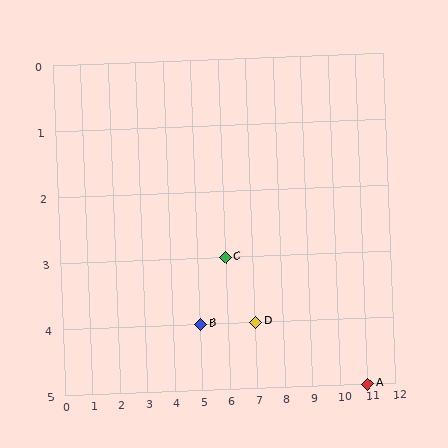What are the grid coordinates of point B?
Point B is at grid coordinates (5, 4).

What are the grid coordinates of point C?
Point C is at grid coordinates (6, 3).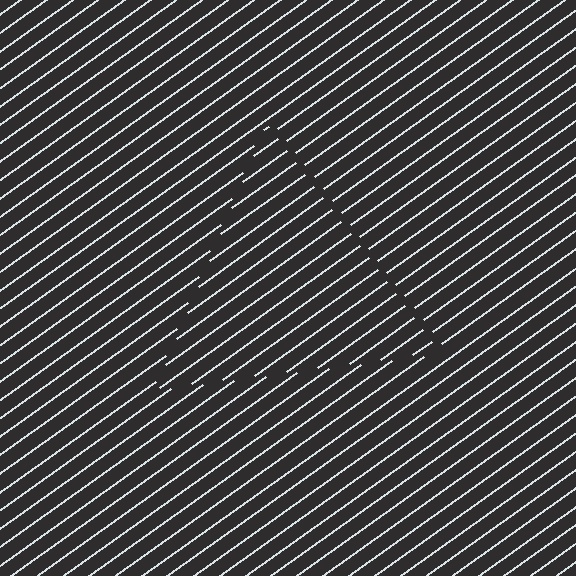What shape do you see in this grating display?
An illusory triangle. The interior of the shape contains the same grating, shifted by half a period — the contour is defined by the phase discontinuity where line-ends from the inner and outer gratings abut.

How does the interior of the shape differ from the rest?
The interior of the shape contains the same grating, shifted by half a period — the contour is defined by the phase discontinuity where line-ends from the inner and outer gratings abut.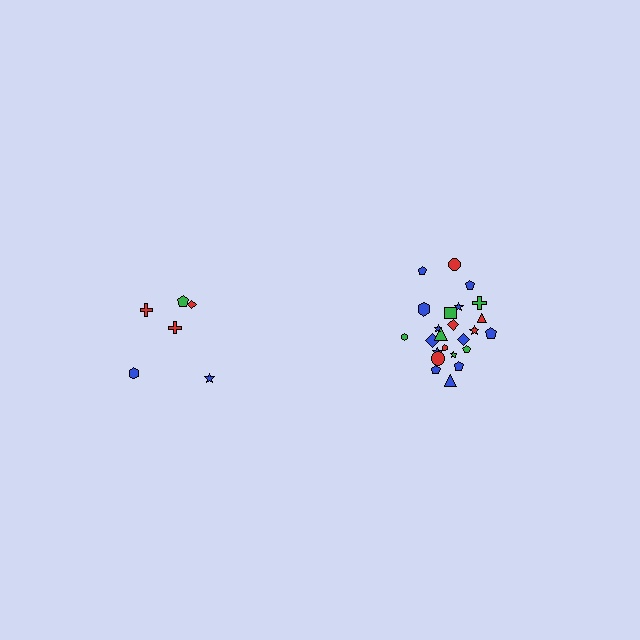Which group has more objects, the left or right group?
The right group.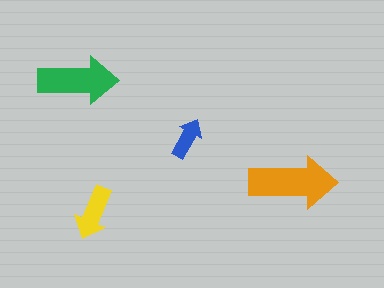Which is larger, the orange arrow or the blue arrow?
The orange one.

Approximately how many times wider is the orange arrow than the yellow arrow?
About 1.5 times wider.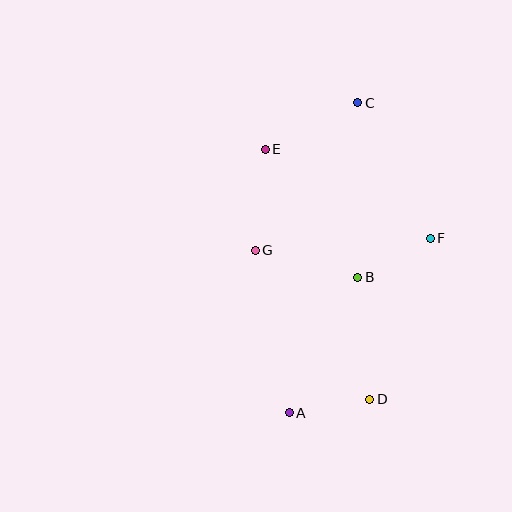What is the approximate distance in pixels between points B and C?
The distance between B and C is approximately 174 pixels.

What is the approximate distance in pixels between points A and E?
The distance between A and E is approximately 265 pixels.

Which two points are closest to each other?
Points A and D are closest to each other.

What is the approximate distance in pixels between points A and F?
The distance between A and F is approximately 225 pixels.